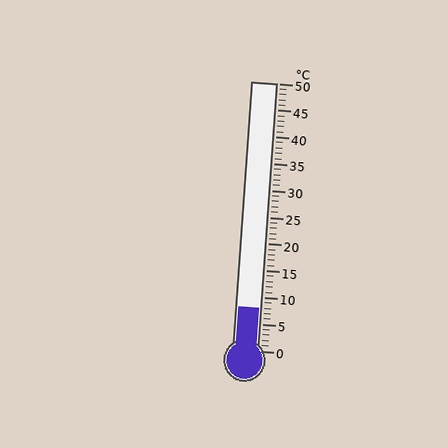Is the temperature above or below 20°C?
The temperature is below 20°C.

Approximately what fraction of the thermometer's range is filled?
The thermometer is filled to approximately 15% of its range.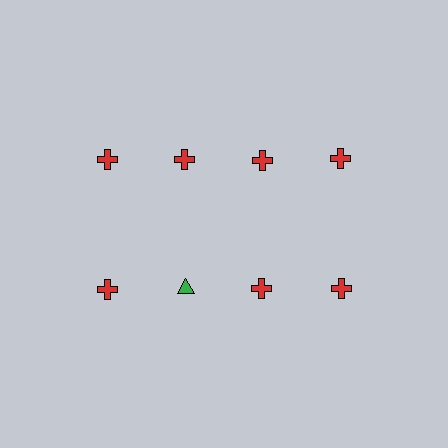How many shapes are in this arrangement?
There are 8 shapes arranged in a grid pattern.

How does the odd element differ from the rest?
It differs in both color (green instead of red) and shape (triangle instead of cross).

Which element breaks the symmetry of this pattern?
The green triangle in the second row, second from left column breaks the symmetry. All other shapes are red crosses.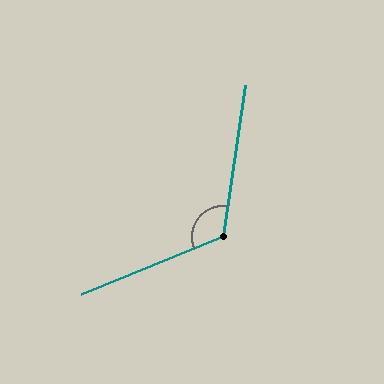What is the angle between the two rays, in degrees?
Approximately 121 degrees.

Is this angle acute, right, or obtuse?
It is obtuse.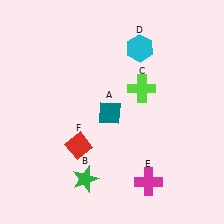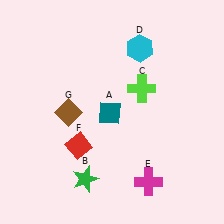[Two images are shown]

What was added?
A brown diamond (G) was added in Image 2.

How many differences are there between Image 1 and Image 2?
There is 1 difference between the two images.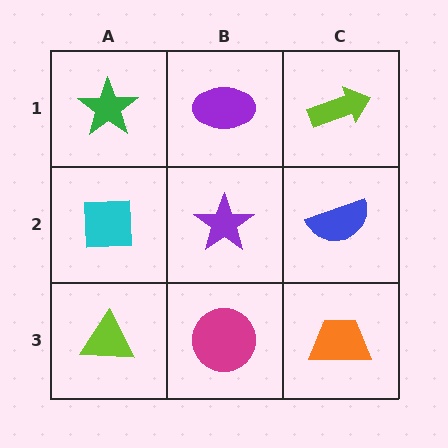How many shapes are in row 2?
3 shapes.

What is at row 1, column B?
A purple ellipse.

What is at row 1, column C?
A lime arrow.